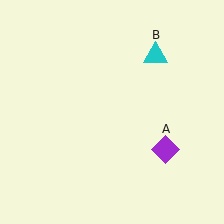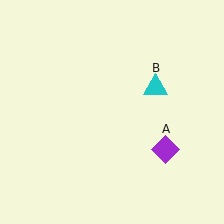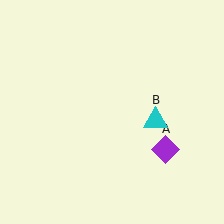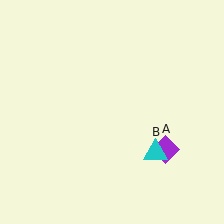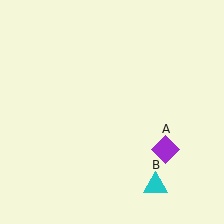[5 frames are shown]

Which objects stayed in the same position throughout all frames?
Purple diamond (object A) remained stationary.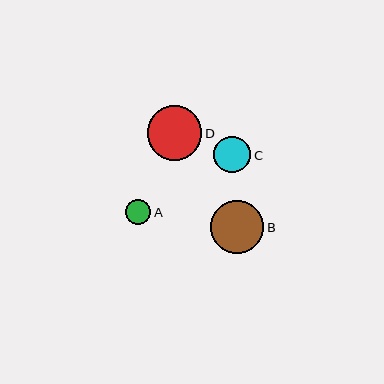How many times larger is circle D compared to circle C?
Circle D is approximately 1.5 times the size of circle C.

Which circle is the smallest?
Circle A is the smallest with a size of approximately 25 pixels.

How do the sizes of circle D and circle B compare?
Circle D and circle B are approximately the same size.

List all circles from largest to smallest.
From largest to smallest: D, B, C, A.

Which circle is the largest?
Circle D is the largest with a size of approximately 55 pixels.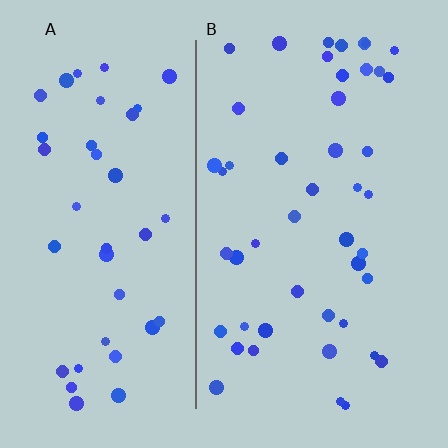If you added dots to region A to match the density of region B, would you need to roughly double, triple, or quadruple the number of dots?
Approximately double.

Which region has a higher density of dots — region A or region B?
B (the right).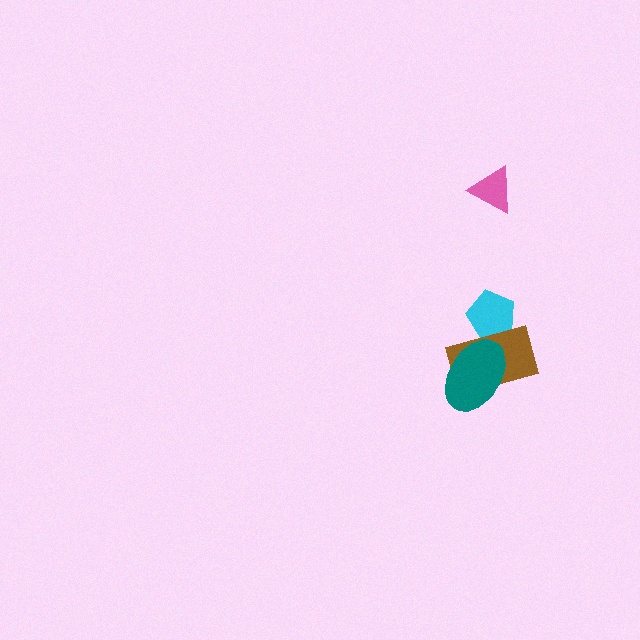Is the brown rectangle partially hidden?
Yes, it is partially covered by another shape.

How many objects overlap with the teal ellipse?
1 object overlaps with the teal ellipse.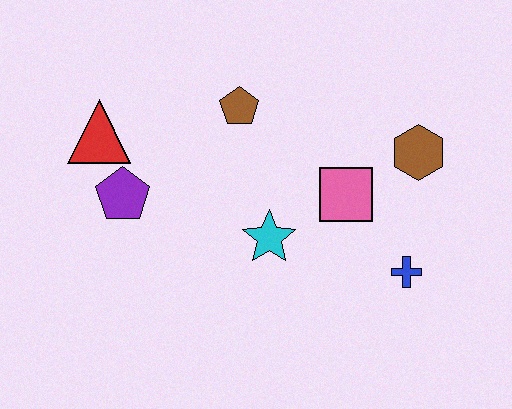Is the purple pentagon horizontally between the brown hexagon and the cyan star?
No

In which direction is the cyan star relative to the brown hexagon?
The cyan star is to the left of the brown hexagon.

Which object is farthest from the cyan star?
The red triangle is farthest from the cyan star.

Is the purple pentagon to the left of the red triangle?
No